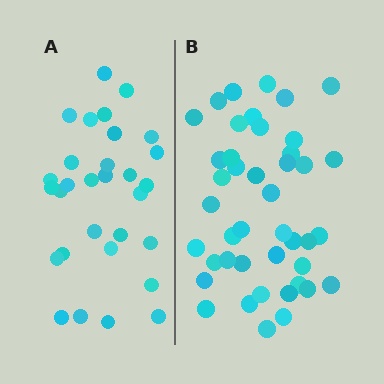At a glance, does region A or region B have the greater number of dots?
Region B (the right region) has more dots.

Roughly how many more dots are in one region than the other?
Region B has approximately 15 more dots than region A.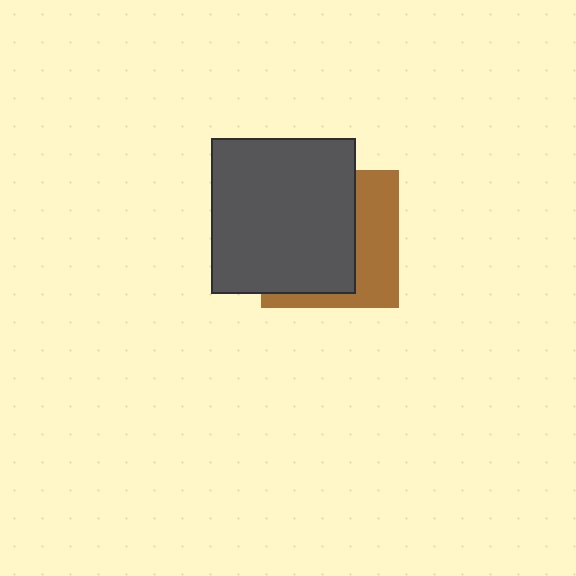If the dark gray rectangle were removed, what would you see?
You would see the complete brown square.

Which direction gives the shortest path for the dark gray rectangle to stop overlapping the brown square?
Moving left gives the shortest separation.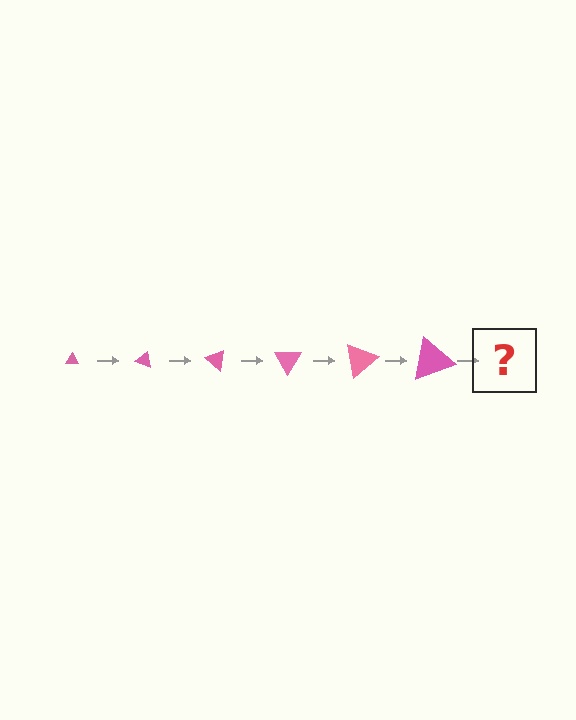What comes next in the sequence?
The next element should be a triangle, larger than the previous one and rotated 120 degrees from the start.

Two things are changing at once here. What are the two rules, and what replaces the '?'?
The two rules are that the triangle grows larger each step and it rotates 20 degrees each step. The '?' should be a triangle, larger than the previous one and rotated 120 degrees from the start.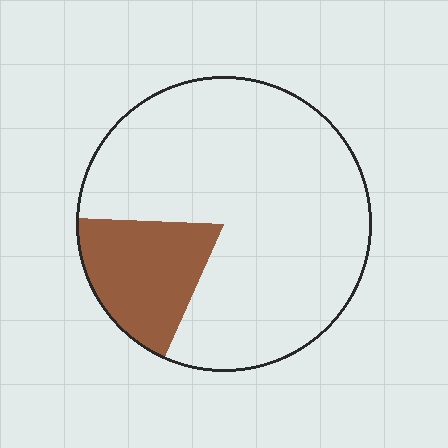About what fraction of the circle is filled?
About one fifth (1/5).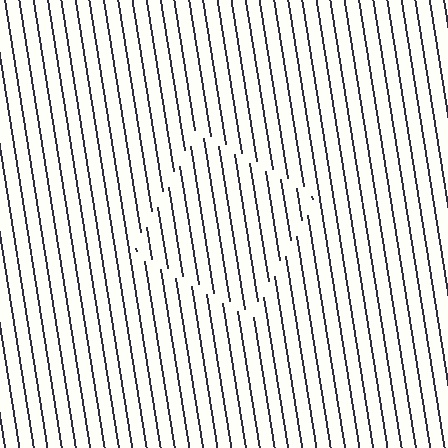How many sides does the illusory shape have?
4 sides — the line-ends trace a square.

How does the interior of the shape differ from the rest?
The interior of the shape contains the same grating, shifted by half a period — the contour is defined by the phase discontinuity where line-ends from the inner and outer gratings abut.